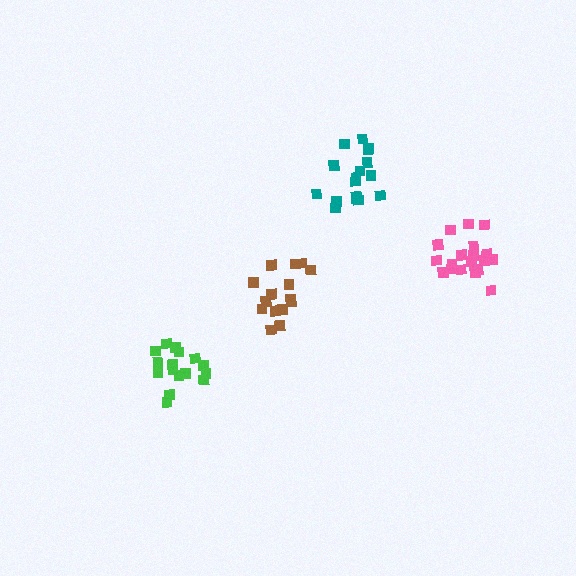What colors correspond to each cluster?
The clusters are colored: green, pink, teal, brown.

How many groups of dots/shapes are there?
There are 4 groups.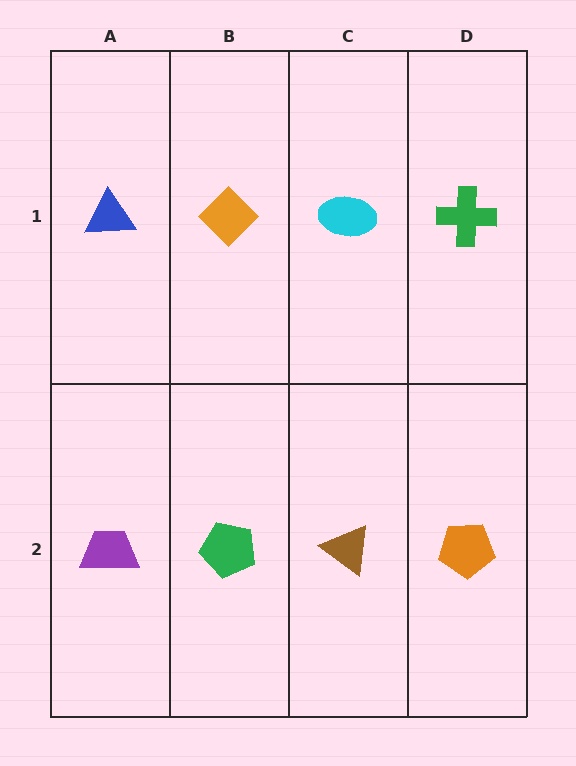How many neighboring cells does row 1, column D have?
2.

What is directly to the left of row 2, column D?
A brown triangle.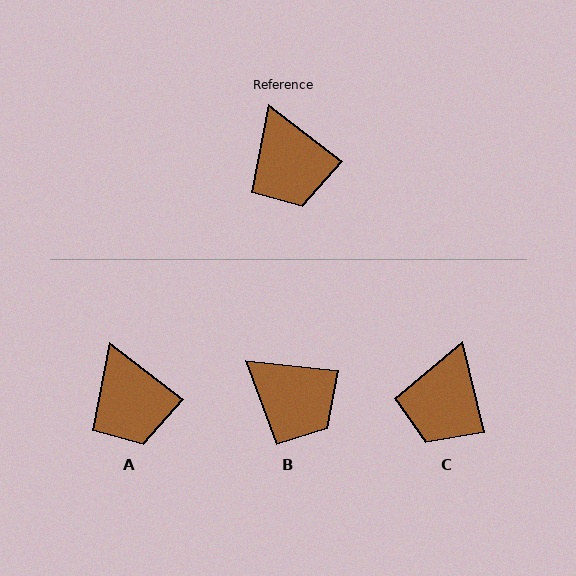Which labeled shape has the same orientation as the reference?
A.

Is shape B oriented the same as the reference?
No, it is off by about 32 degrees.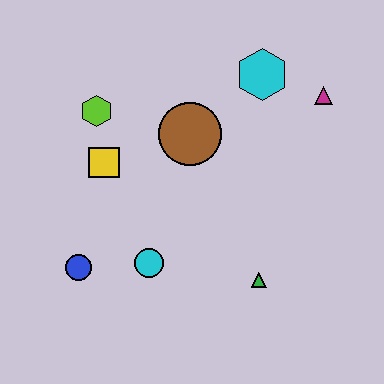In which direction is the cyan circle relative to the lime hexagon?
The cyan circle is below the lime hexagon.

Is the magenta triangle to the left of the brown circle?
No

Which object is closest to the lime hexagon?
The yellow square is closest to the lime hexagon.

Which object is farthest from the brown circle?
The blue circle is farthest from the brown circle.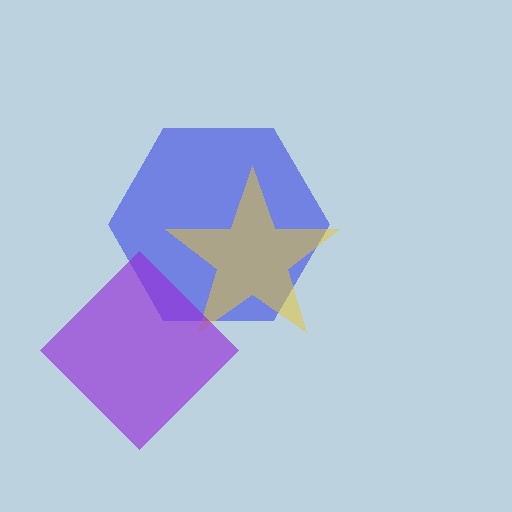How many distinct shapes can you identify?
There are 3 distinct shapes: a blue hexagon, a yellow star, a purple diamond.